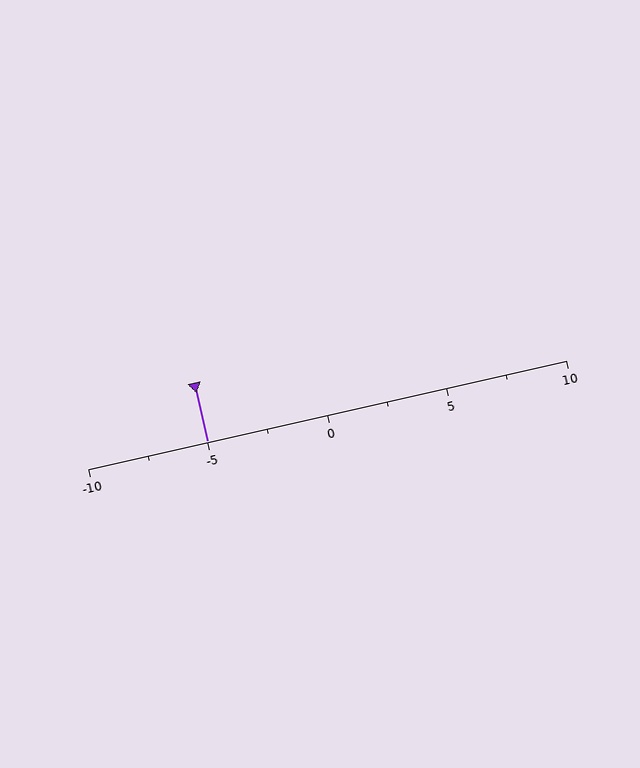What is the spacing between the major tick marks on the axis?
The major ticks are spaced 5 apart.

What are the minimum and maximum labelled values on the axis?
The axis runs from -10 to 10.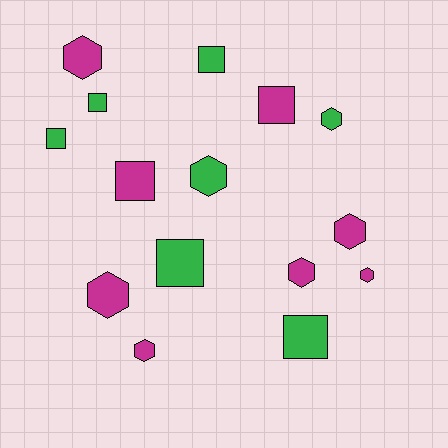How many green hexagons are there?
There are 2 green hexagons.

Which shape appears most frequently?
Hexagon, with 8 objects.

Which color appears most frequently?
Magenta, with 8 objects.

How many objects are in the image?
There are 15 objects.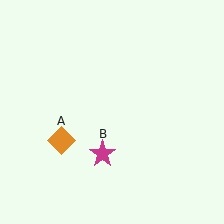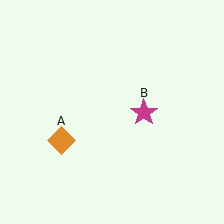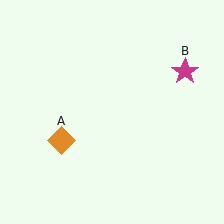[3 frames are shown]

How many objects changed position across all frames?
1 object changed position: magenta star (object B).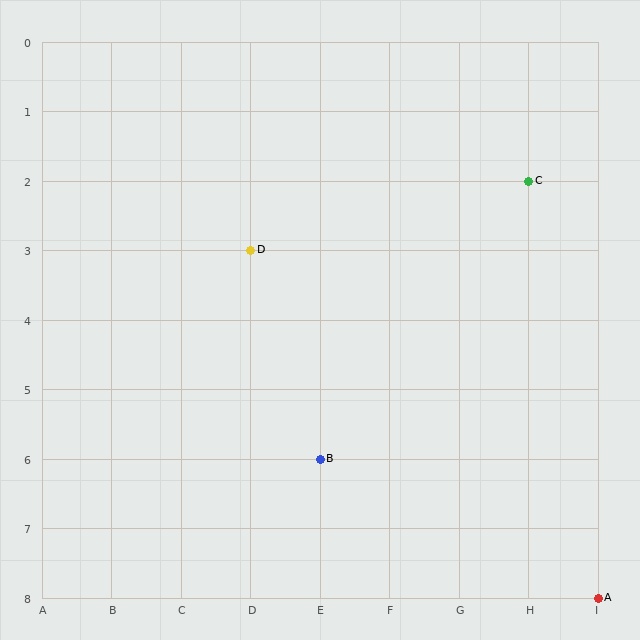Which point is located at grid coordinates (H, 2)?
Point C is at (H, 2).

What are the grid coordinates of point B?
Point B is at grid coordinates (E, 6).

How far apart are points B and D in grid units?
Points B and D are 1 column and 3 rows apart (about 3.2 grid units diagonally).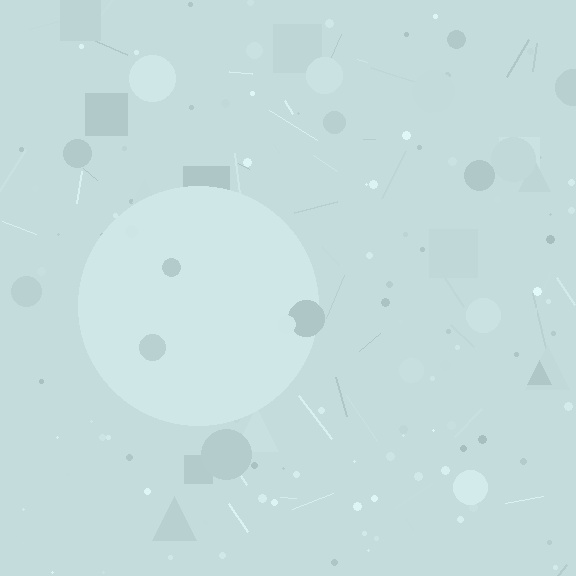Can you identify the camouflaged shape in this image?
The camouflaged shape is a circle.